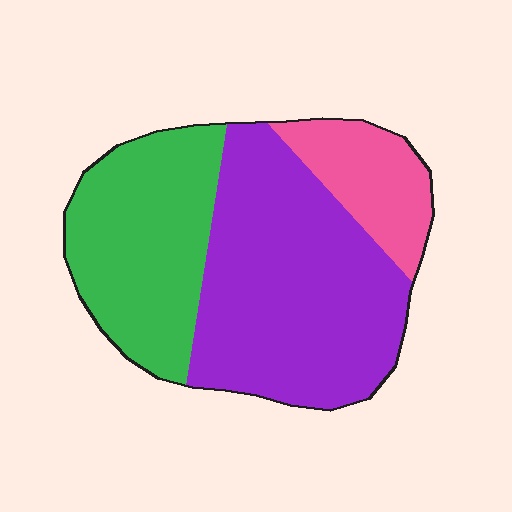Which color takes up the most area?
Purple, at roughly 50%.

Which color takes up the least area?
Pink, at roughly 15%.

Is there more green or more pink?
Green.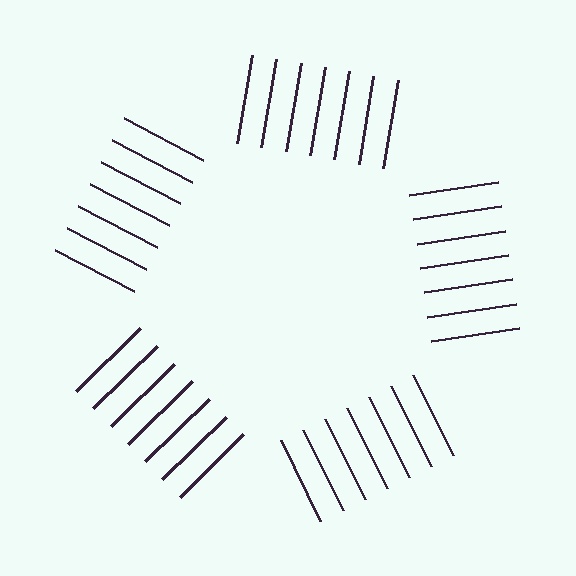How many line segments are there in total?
35 — 7 along each of the 5 edges.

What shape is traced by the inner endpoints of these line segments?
An illusory pentagon — the line segments terminate on its edges but no continuous stroke is drawn.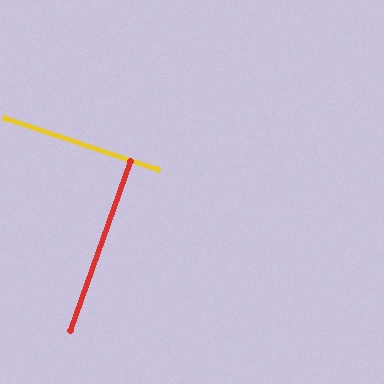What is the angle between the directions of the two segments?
Approximately 89 degrees.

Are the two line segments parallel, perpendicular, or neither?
Perpendicular — they meet at approximately 89°.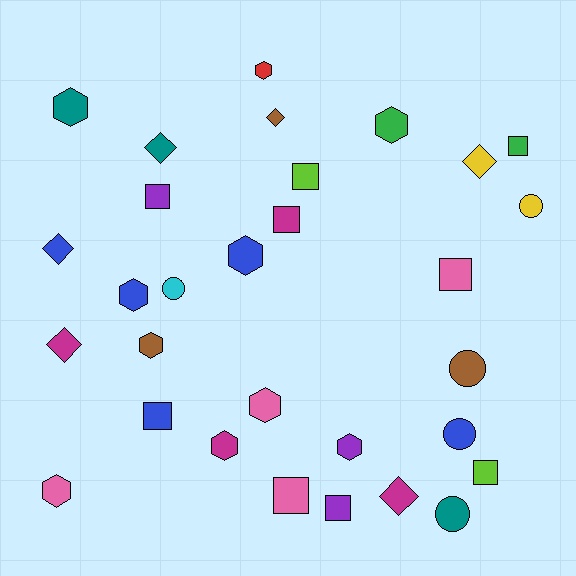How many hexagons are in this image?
There are 10 hexagons.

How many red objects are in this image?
There is 1 red object.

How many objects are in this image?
There are 30 objects.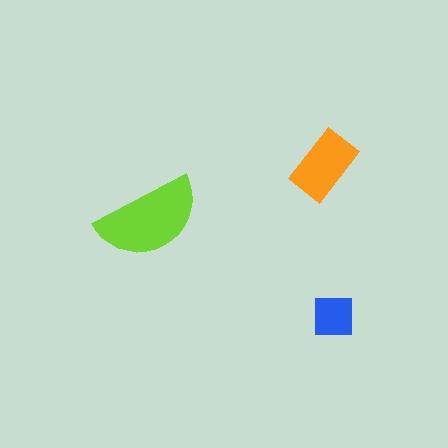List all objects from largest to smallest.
The lime semicircle, the orange rectangle, the blue square.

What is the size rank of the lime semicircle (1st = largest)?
1st.